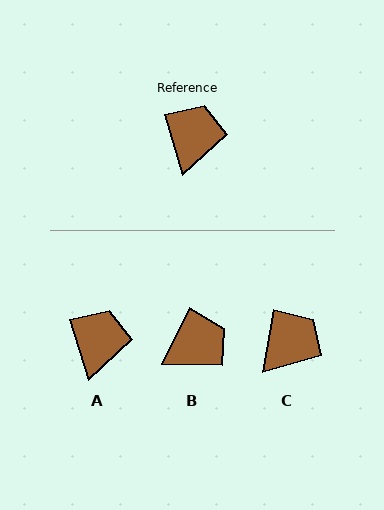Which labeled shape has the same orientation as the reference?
A.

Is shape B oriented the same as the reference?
No, it is off by about 43 degrees.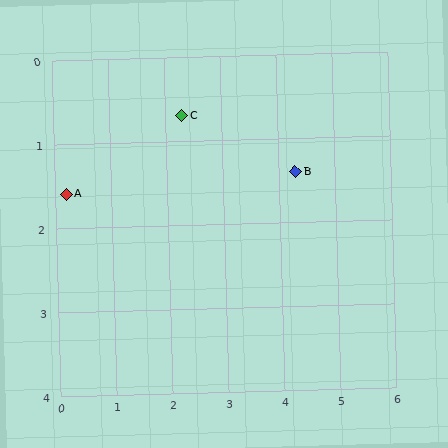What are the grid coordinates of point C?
Point C is at approximately (2.3, 0.7).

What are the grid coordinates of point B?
Point B is at approximately (4.3, 1.4).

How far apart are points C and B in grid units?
Points C and B are about 2.1 grid units apart.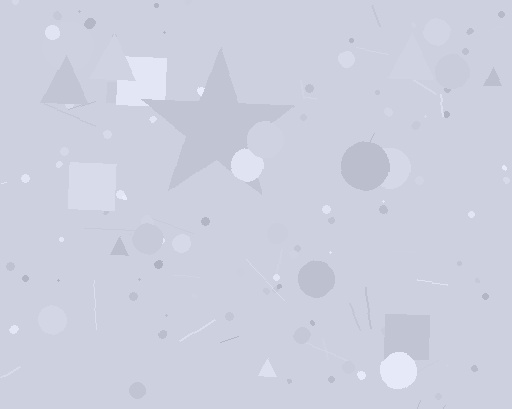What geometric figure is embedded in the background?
A star is embedded in the background.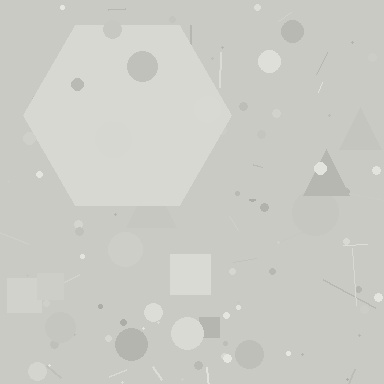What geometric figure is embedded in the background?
A hexagon is embedded in the background.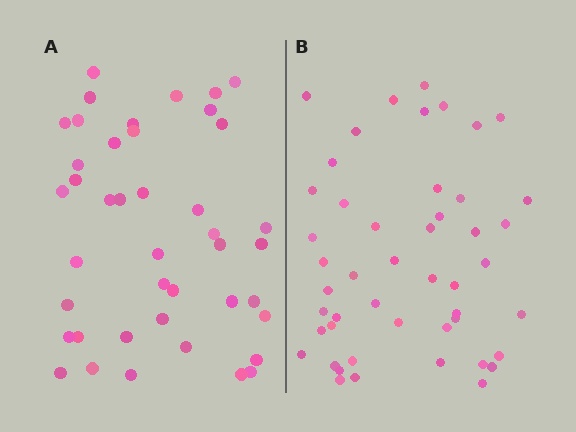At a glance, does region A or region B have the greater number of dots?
Region B (the right region) has more dots.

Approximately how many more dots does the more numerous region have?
Region B has about 6 more dots than region A.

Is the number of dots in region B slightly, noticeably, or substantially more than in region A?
Region B has only slightly more — the two regions are fairly close. The ratio is roughly 1.1 to 1.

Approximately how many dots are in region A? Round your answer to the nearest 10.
About 40 dots. (The exact count is 42, which rounds to 40.)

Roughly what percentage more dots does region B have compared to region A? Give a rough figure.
About 15% more.